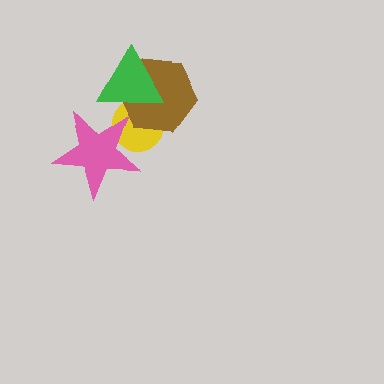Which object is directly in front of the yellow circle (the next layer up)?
The brown hexagon is directly in front of the yellow circle.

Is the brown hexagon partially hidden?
Yes, it is partially covered by another shape.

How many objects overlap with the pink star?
1 object overlaps with the pink star.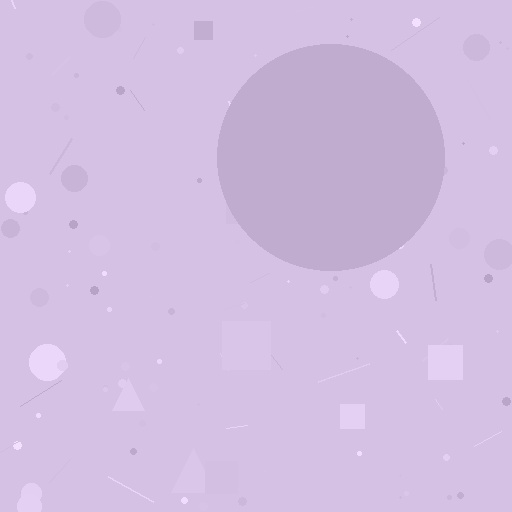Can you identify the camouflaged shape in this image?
The camouflaged shape is a circle.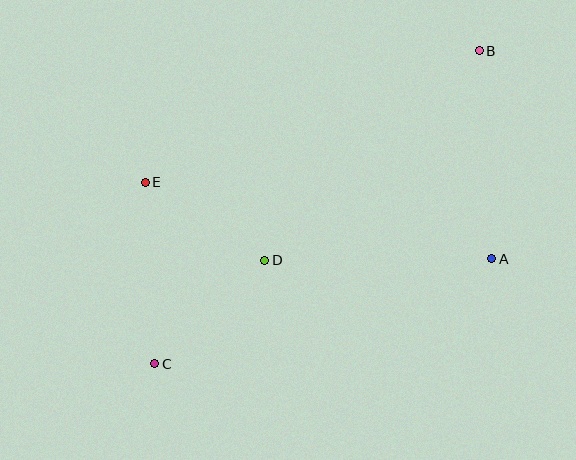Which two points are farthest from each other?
Points B and C are farthest from each other.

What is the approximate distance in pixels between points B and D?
The distance between B and D is approximately 300 pixels.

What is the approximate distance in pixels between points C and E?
The distance between C and E is approximately 182 pixels.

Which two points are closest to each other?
Points D and E are closest to each other.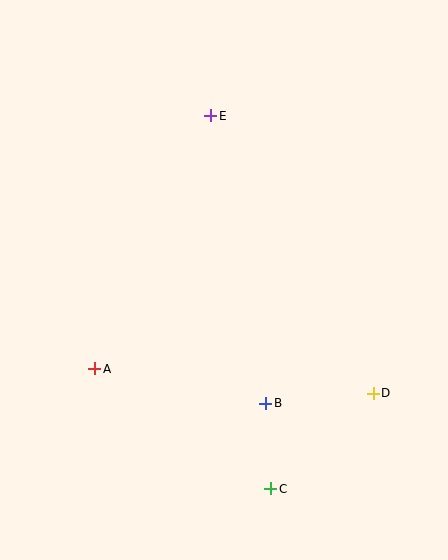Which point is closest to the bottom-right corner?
Point D is closest to the bottom-right corner.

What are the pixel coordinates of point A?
Point A is at (95, 369).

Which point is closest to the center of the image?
Point B at (266, 403) is closest to the center.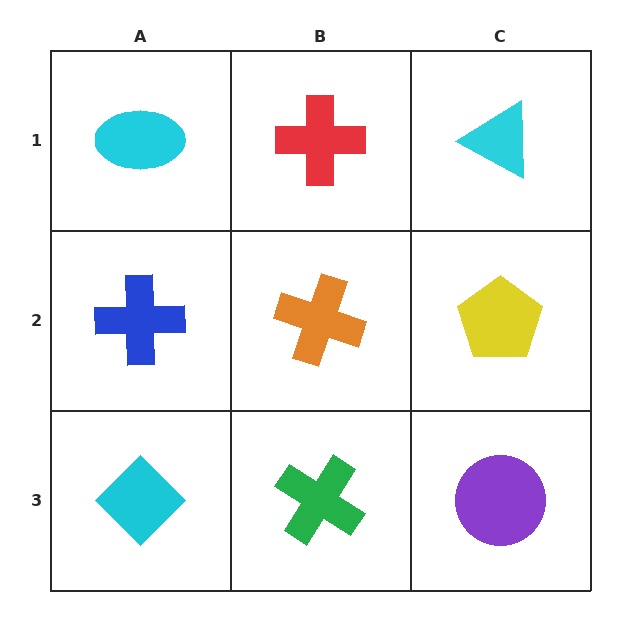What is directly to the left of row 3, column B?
A cyan diamond.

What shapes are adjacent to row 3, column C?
A yellow pentagon (row 2, column C), a green cross (row 3, column B).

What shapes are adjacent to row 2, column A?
A cyan ellipse (row 1, column A), a cyan diamond (row 3, column A), an orange cross (row 2, column B).